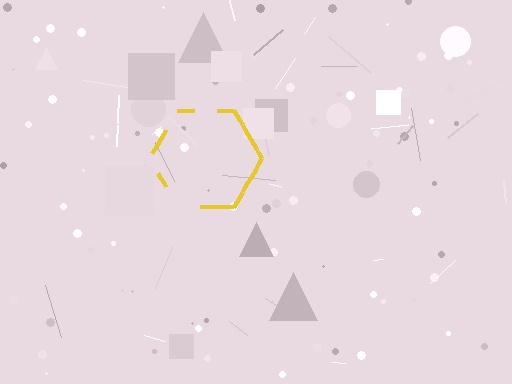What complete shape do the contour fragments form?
The contour fragments form a hexagon.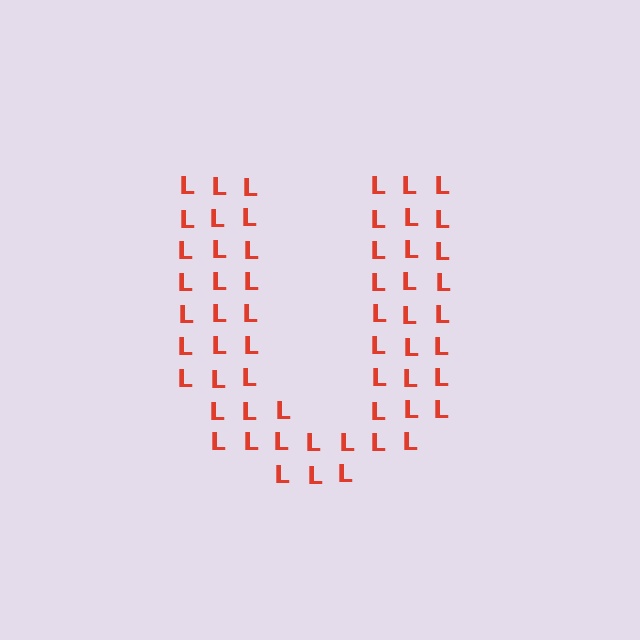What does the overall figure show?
The overall figure shows the letter U.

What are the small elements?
The small elements are letter L's.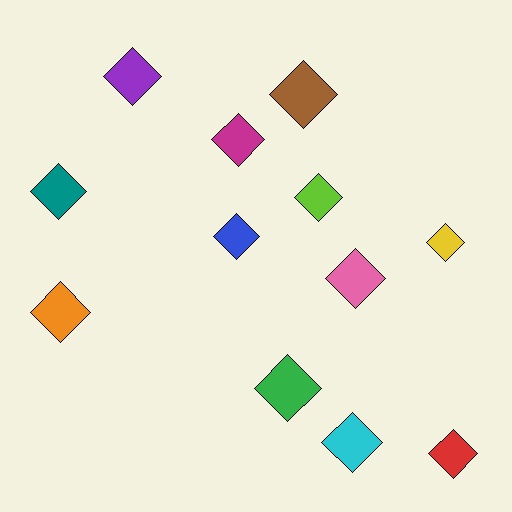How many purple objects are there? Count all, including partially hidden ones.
There is 1 purple object.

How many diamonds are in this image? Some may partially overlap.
There are 12 diamonds.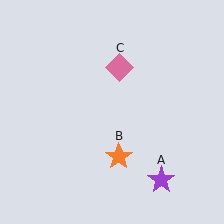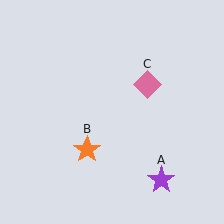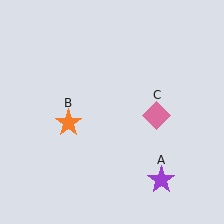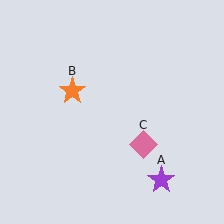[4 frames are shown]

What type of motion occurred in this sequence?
The orange star (object B), pink diamond (object C) rotated clockwise around the center of the scene.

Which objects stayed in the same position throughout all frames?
Purple star (object A) remained stationary.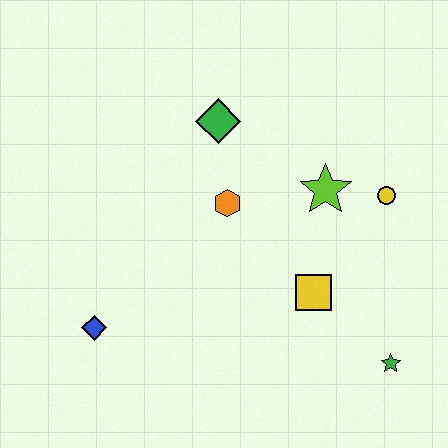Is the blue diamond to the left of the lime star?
Yes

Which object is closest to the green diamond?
The orange hexagon is closest to the green diamond.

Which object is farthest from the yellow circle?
The blue diamond is farthest from the yellow circle.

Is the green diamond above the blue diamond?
Yes